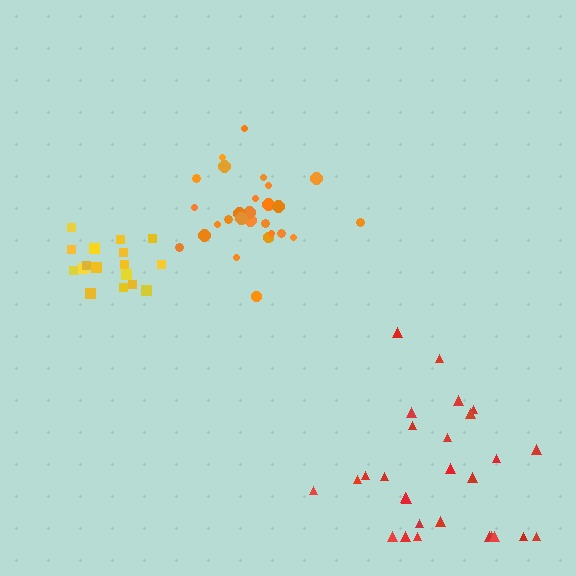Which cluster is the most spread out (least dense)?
Red.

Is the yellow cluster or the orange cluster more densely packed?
Yellow.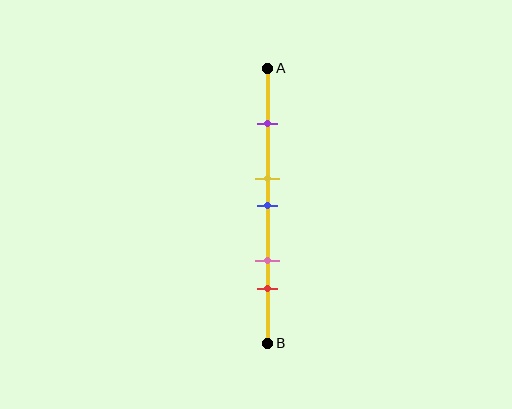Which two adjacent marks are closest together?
The yellow and blue marks are the closest adjacent pair.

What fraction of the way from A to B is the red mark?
The red mark is approximately 80% (0.8) of the way from A to B.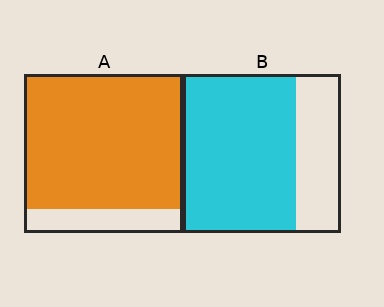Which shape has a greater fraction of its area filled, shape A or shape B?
Shape A.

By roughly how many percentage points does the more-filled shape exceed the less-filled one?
By roughly 15 percentage points (A over B).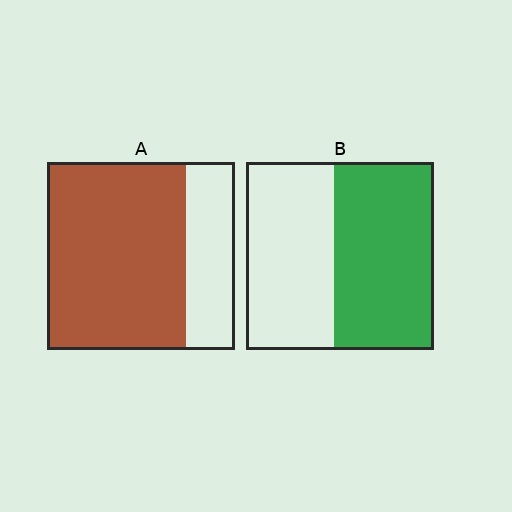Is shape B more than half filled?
Roughly half.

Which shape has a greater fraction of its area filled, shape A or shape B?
Shape A.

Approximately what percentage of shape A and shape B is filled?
A is approximately 75% and B is approximately 55%.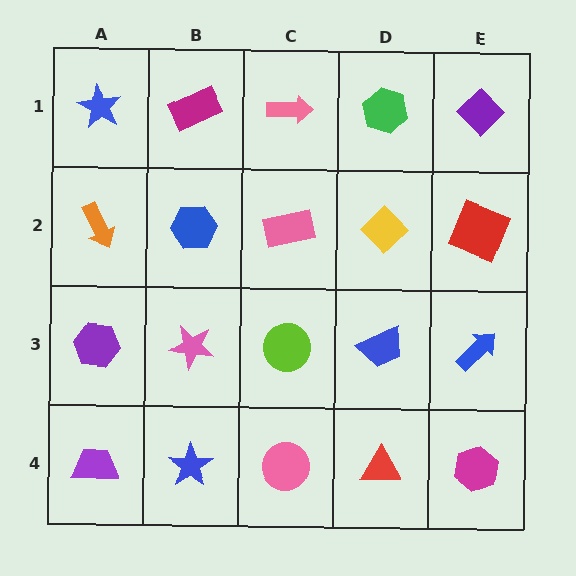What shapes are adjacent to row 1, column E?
A red square (row 2, column E), a green hexagon (row 1, column D).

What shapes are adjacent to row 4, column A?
A purple hexagon (row 3, column A), a blue star (row 4, column B).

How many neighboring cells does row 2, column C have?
4.